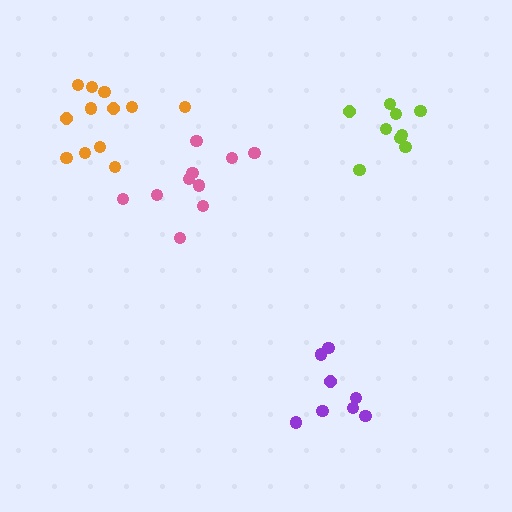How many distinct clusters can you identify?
There are 4 distinct clusters.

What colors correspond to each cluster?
The clusters are colored: lime, pink, purple, orange.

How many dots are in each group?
Group 1: 9 dots, Group 2: 10 dots, Group 3: 8 dots, Group 4: 12 dots (39 total).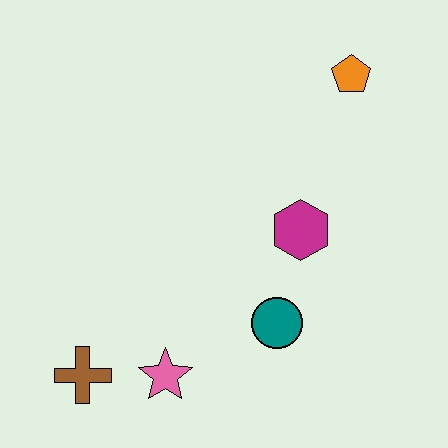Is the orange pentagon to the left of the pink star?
No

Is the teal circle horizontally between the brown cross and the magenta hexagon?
Yes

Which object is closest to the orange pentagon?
The magenta hexagon is closest to the orange pentagon.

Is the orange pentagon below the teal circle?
No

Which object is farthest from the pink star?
The orange pentagon is farthest from the pink star.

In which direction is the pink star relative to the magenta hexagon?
The pink star is below the magenta hexagon.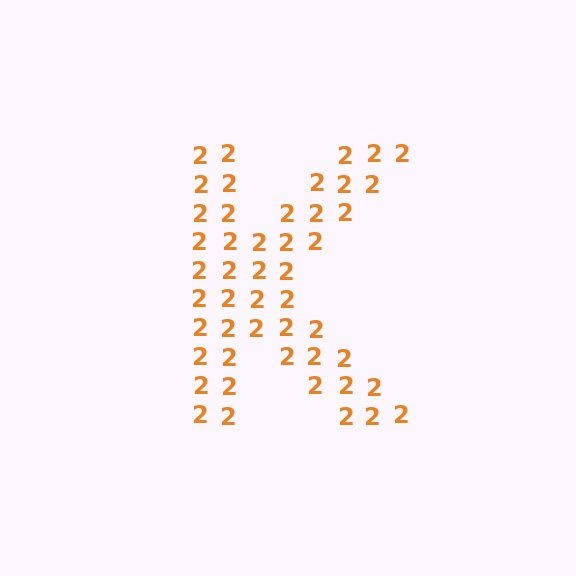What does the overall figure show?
The overall figure shows the letter K.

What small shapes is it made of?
It is made of small digit 2's.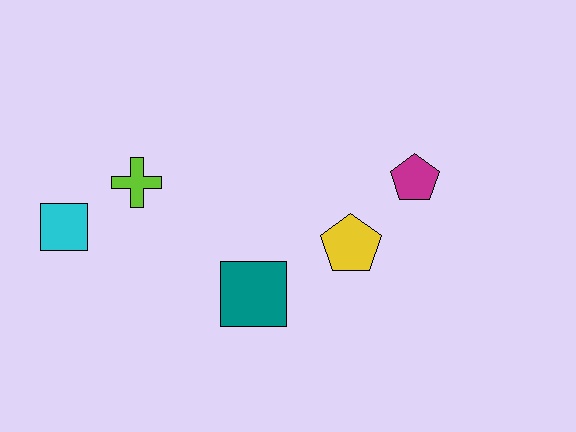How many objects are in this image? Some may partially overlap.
There are 5 objects.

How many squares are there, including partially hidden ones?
There are 2 squares.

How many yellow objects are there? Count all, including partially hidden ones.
There is 1 yellow object.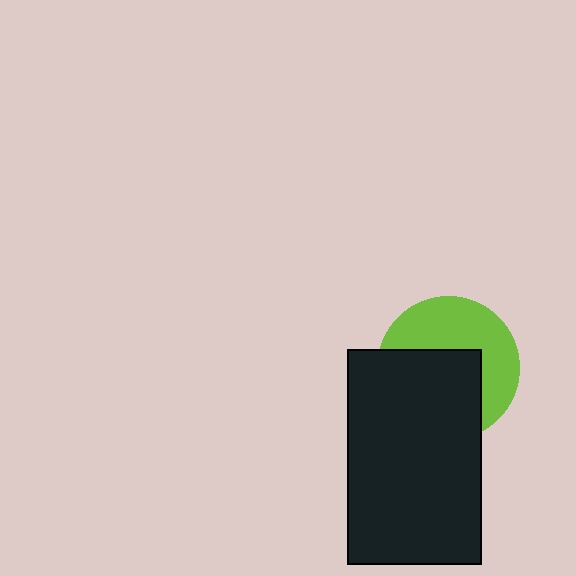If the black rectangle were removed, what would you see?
You would see the complete lime circle.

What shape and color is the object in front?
The object in front is a black rectangle.